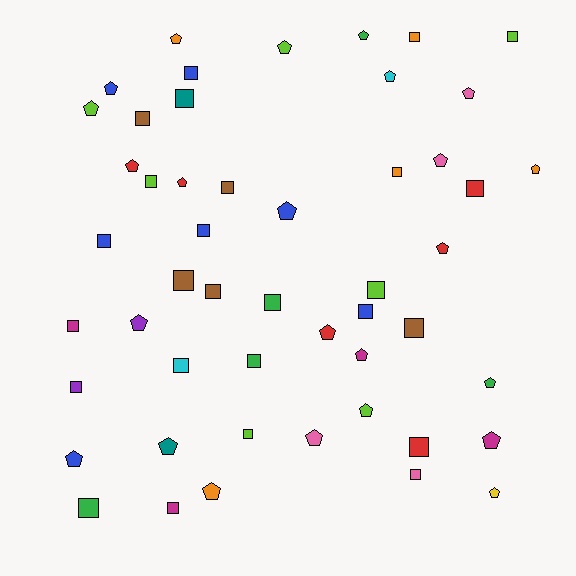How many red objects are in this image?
There are 6 red objects.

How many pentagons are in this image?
There are 24 pentagons.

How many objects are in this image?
There are 50 objects.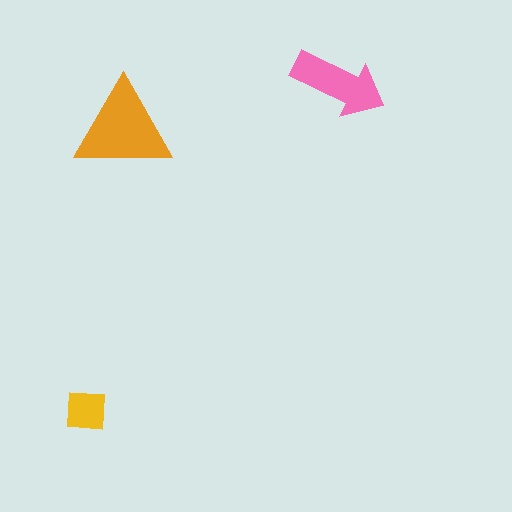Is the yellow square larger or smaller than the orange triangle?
Smaller.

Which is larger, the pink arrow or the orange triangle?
The orange triangle.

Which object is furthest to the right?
The pink arrow is rightmost.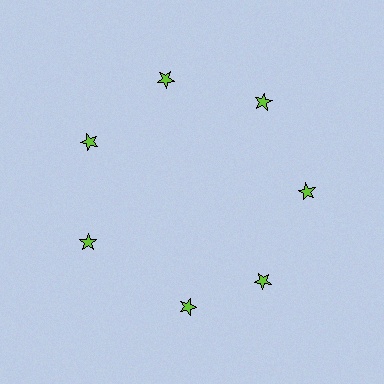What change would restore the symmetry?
The symmetry would be restored by rotating it back into even spacing with its neighbors so that all 7 stars sit at equal angles and equal distance from the center.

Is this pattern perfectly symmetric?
No. The 7 lime stars are arranged in a ring, but one element near the 6 o'clock position is rotated out of alignment along the ring, breaking the 7-fold rotational symmetry.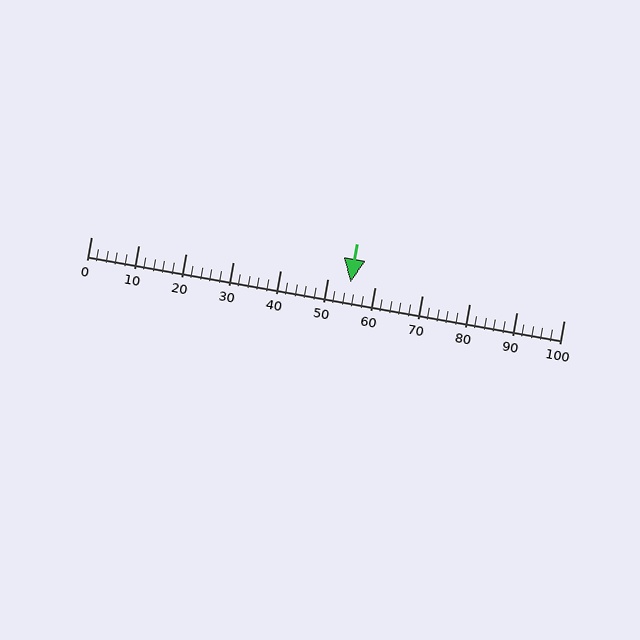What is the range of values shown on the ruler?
The ruler shows values from 0 to 100.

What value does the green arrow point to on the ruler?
The green arrow points to approximately 55.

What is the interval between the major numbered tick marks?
The major tick marks are spaced 10 units apart.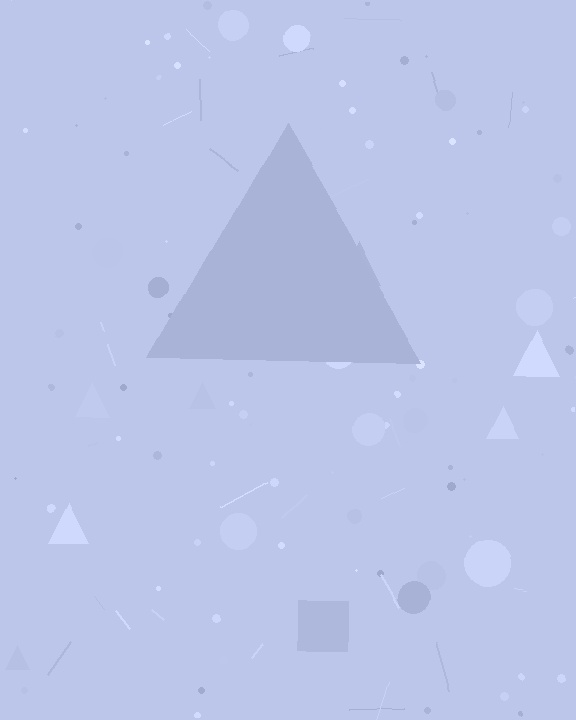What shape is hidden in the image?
A triangle is hidden in the image.